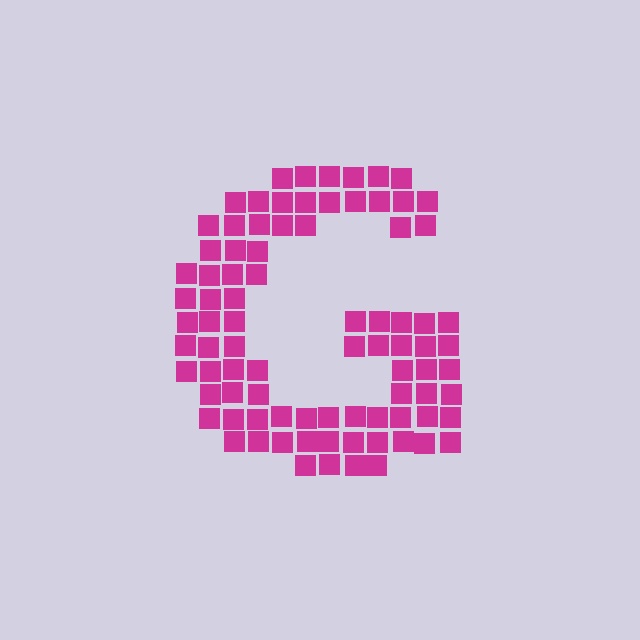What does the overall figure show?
The overall figure shows the letter G.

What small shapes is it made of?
It is made of small squares.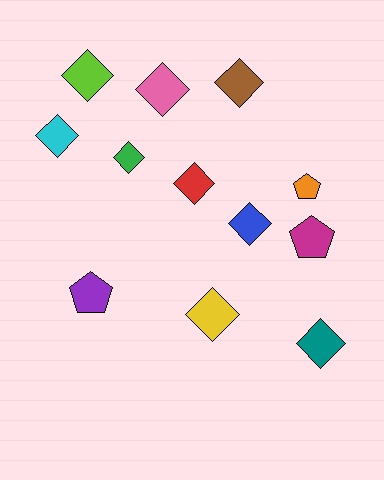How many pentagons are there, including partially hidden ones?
There are 3 pentagons.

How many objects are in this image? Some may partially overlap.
There are 12 objects.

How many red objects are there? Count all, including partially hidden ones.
There is 1 red object.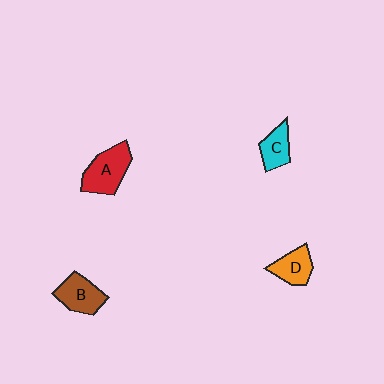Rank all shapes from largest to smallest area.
From largest to smallest: A (red), B (brown), D (orange), C (cyan).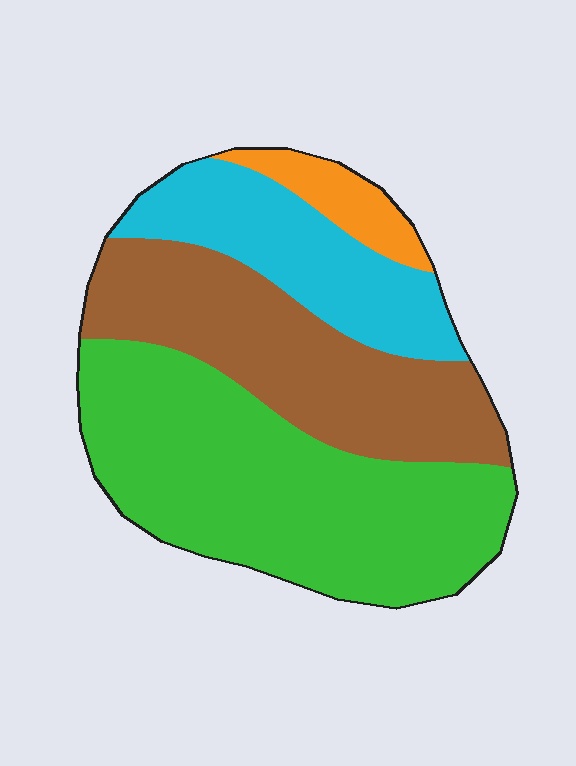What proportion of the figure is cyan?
Cyan covers roughly 20% of the figure.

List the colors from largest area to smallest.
From largest to smallest: green, brown, cyan, orange.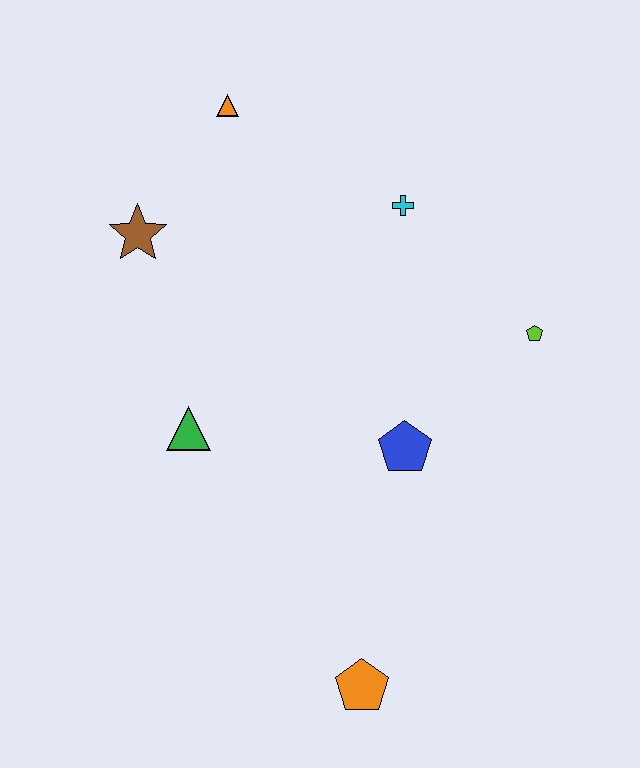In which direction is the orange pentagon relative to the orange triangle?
The orange pentagon is below the orange triangle.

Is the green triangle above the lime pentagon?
No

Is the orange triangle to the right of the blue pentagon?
No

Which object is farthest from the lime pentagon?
The brown star is farthest from the lime pentagon.